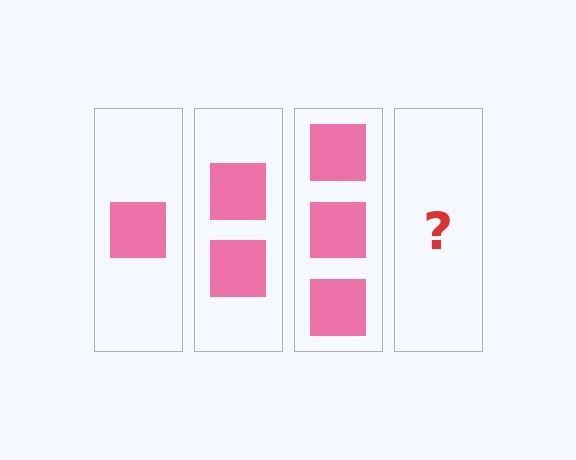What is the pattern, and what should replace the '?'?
The pattern is that each step adds one more square. The '?' should be 4 squares.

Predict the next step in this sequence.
The next step is 4 squares.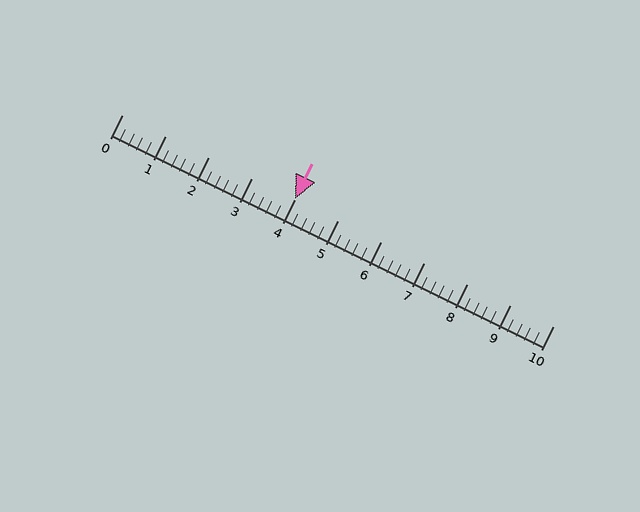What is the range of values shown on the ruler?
The ruler shows values from 0 to 10.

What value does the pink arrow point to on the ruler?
The pink arrow points to approximately 4.0.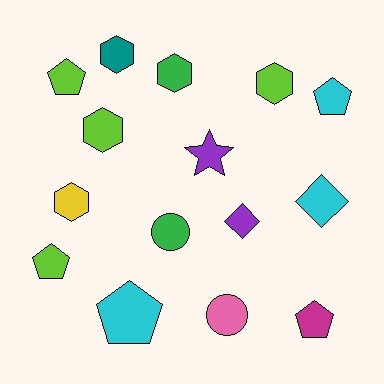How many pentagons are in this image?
There are 5 pentagons.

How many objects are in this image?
There are 15 objects.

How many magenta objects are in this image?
There is 1 magenta object.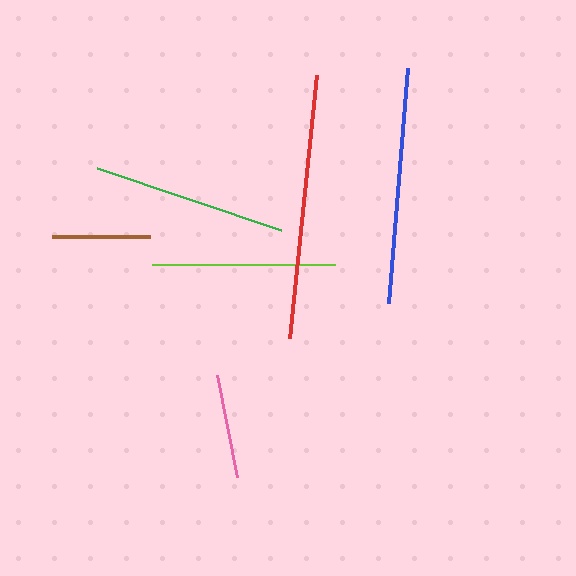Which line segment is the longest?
The red line is the longest at approximately 265 pixels.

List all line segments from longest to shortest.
From longest to shortest: red, blue, green, lime, pink, brown.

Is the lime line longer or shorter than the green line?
The green line is longer than the lime line.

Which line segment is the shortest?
The brown line is the shortest at approximately 98 pixels.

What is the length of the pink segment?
The pink segment is approximately 104 pixels long.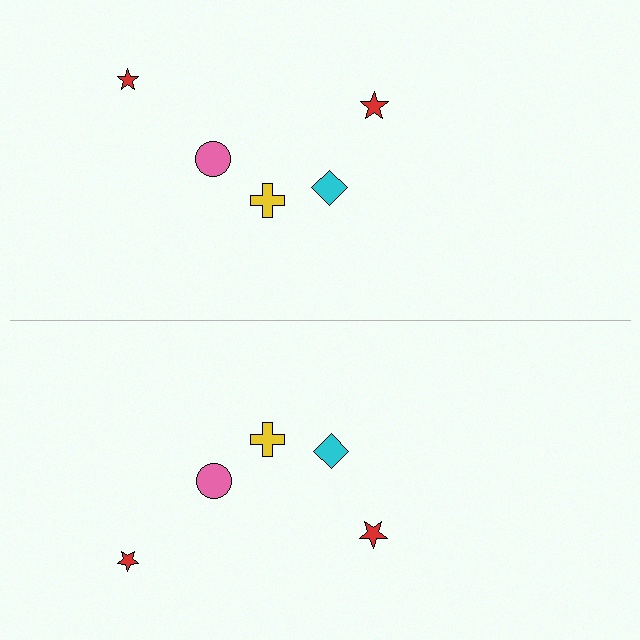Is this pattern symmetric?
Yes, this pattern has bilateral (reflection) symmetry.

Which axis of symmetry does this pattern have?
The pattern has a horizontal axis of symmetry running through the center of the image.